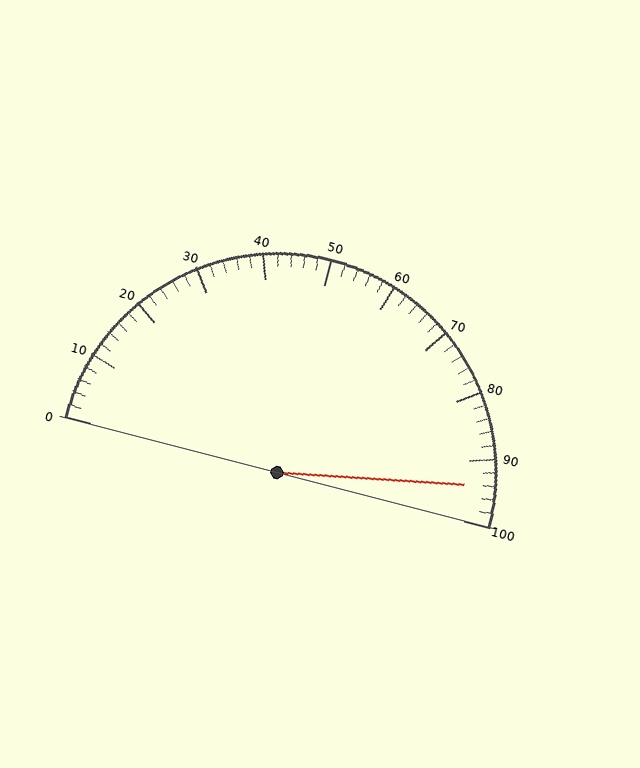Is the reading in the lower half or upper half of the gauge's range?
The reading is in the upper half of the range (0 to 100).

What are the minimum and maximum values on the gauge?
The gauge ranges from 0 to 100.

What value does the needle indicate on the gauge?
The needle indicates approximately 94.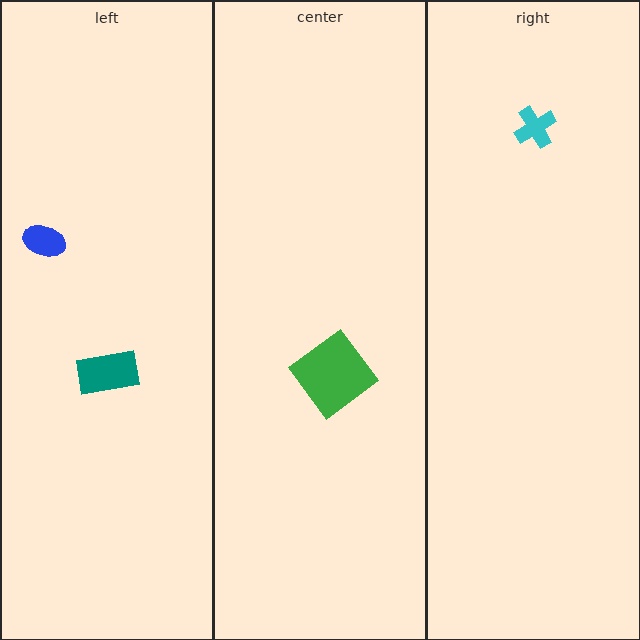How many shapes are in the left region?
2.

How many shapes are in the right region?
1.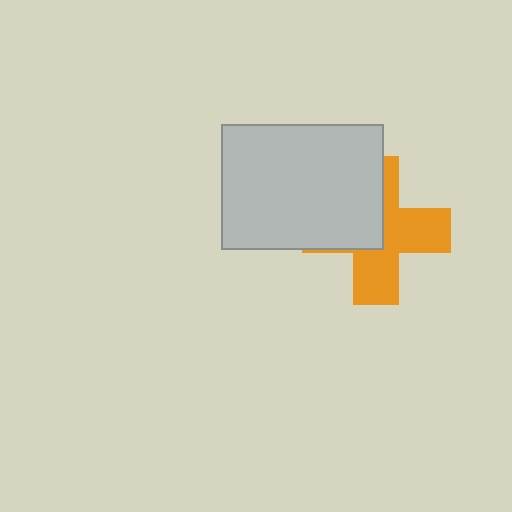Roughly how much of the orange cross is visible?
About half of it is visible (roughly 57%).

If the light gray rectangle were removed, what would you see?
You would see the complete orange cross.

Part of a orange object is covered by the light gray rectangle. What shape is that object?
It is a cross.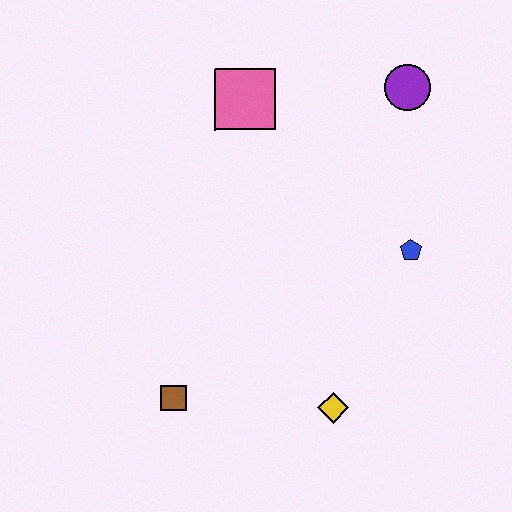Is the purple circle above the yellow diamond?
Yes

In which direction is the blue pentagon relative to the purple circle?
The blue pentagon is below the purple circle.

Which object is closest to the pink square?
The purple circle is closest to the pink square.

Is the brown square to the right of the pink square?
No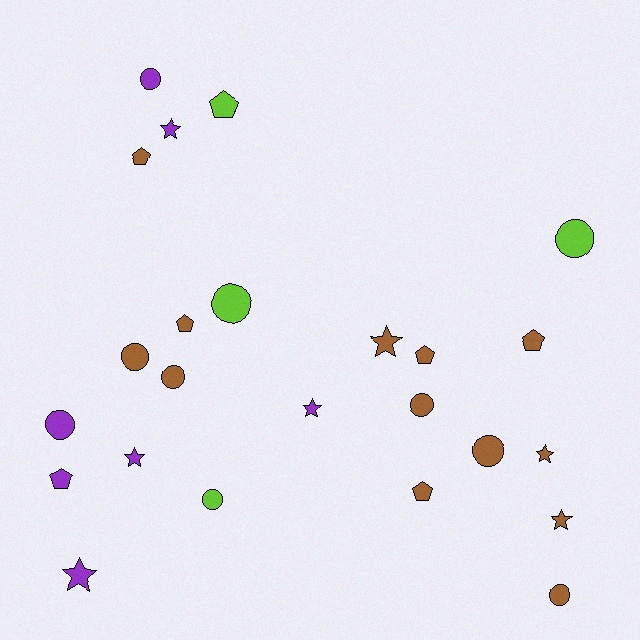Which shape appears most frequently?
Circle, with 10 objects.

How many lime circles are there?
There are 3 lime circles.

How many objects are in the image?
There are 24 objects.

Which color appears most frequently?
Brown, with 13 objects.